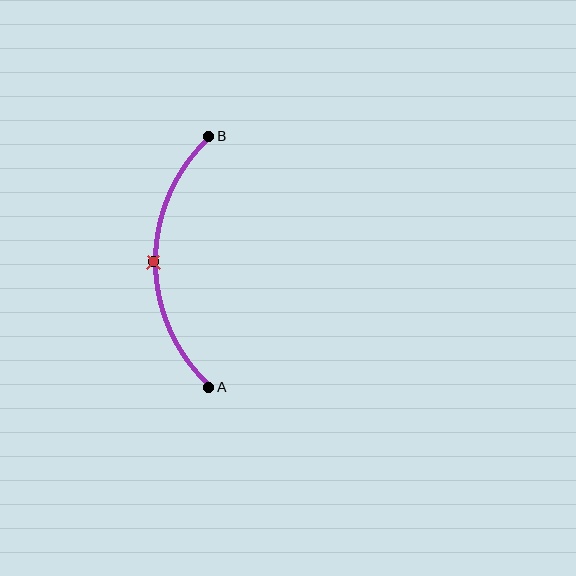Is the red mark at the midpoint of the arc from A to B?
Yes. The red mark lies on the arc at equal arc-length from both A and B — it is the arc midpoint.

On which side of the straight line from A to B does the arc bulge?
The arc bulges to the left of the straight line connecting A and B.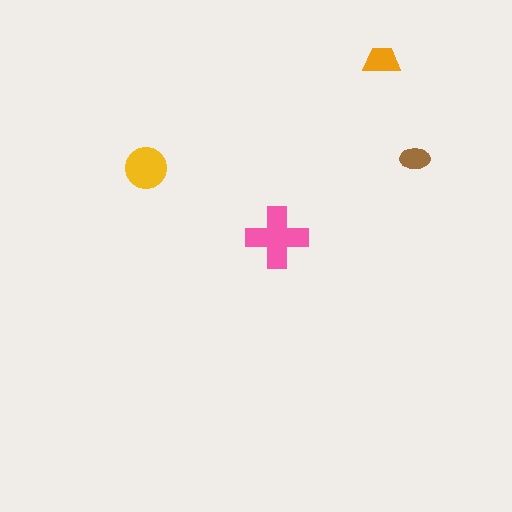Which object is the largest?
The pink cross.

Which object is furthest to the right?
The brown ellipse is rightmost.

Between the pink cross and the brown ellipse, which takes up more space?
The pink cross.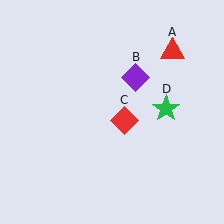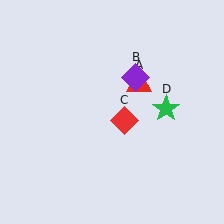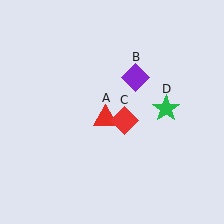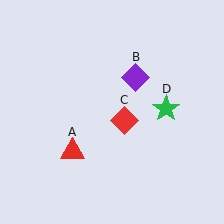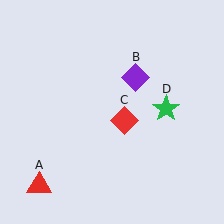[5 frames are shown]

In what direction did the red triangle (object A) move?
The red triangle (object A) moved down and to the left.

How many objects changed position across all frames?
1 object changed position: red triangle (object A).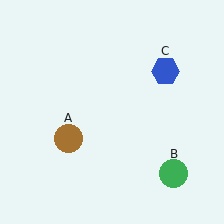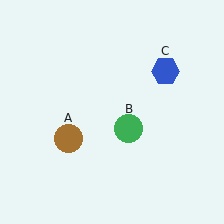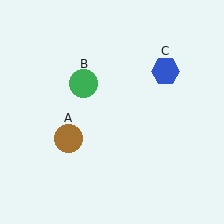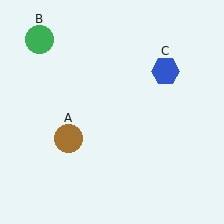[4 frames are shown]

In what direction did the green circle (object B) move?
The green circle (object B) moved up and to the left.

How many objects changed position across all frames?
1 object changed position: green circle (object B).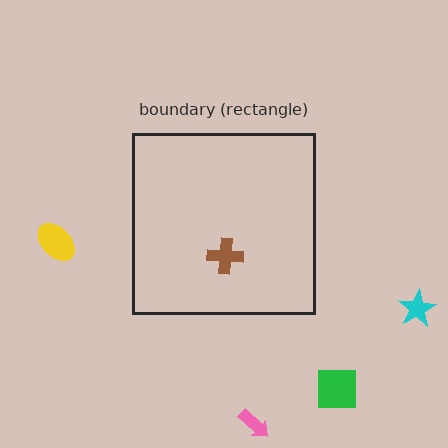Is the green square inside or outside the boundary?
Outside.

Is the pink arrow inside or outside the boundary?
Outside.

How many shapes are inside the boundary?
1 inside, 4 outside.